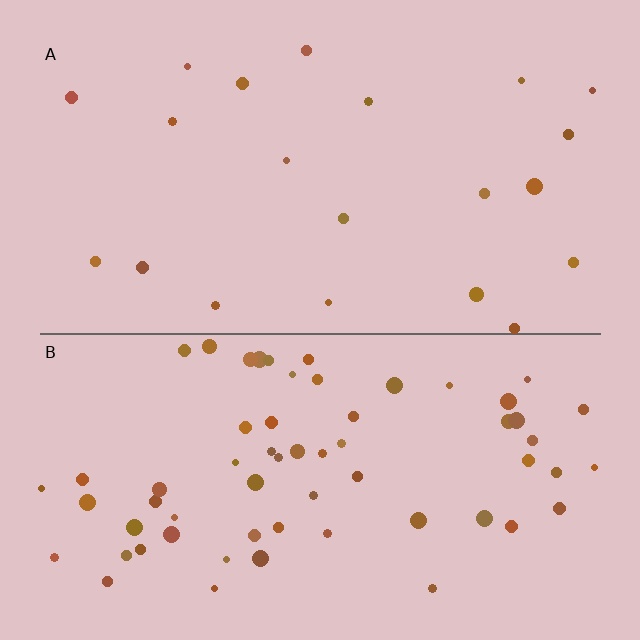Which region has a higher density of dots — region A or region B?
B (the bottom).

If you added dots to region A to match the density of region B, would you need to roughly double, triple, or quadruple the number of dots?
Approximately triple.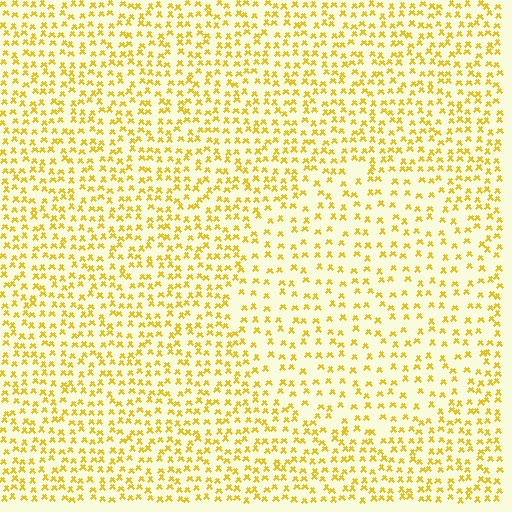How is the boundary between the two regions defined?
The boundary is defined by a change in element density (approximately 1.7x ratio). All elements are the same color, size, and shape.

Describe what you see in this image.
The image contains small yellow elements arranged at two different densities. A circle-shaped region is visible where the elements are less densely packed than the surrounding area.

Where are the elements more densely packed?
The elements are more densely packed outside the circle boundary.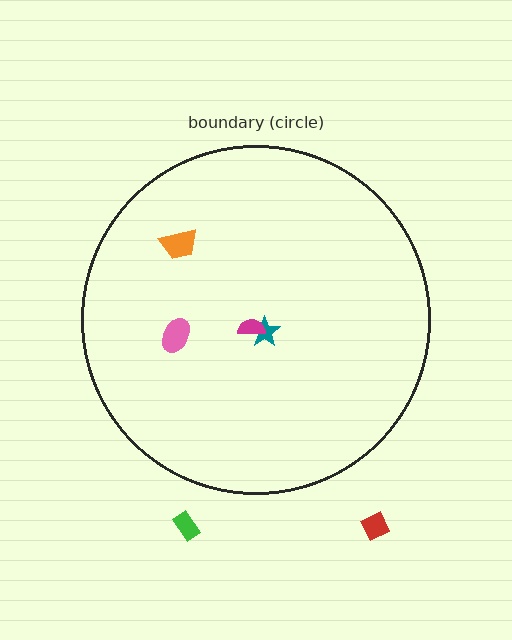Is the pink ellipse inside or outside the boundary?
Inside.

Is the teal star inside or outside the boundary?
Inside.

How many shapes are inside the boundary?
4 inside, 2 outside.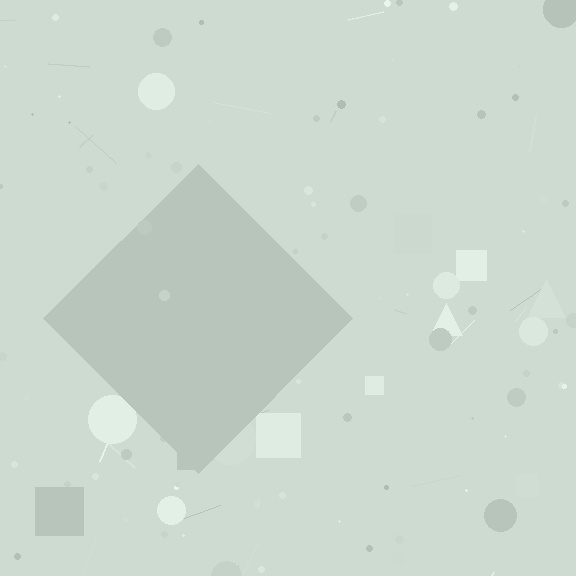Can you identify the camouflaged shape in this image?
The camouflaged shape is a diamond.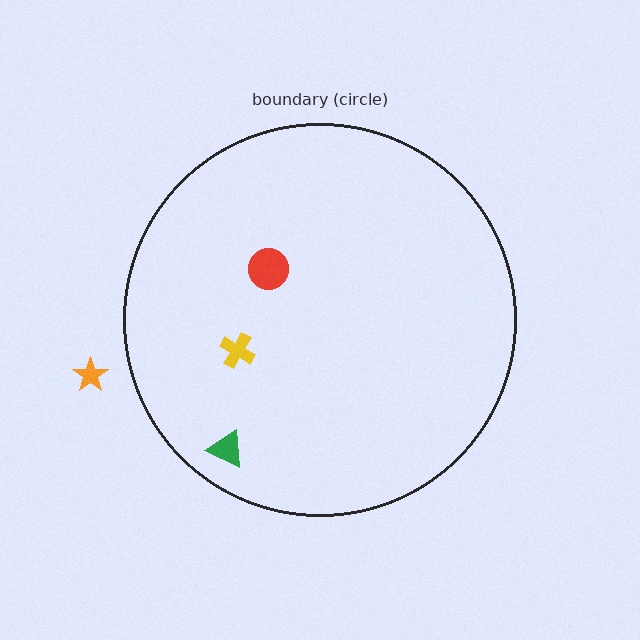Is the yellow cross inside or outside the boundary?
Inside.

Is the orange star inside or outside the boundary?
Outside.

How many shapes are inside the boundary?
3 inside, 1 outside.